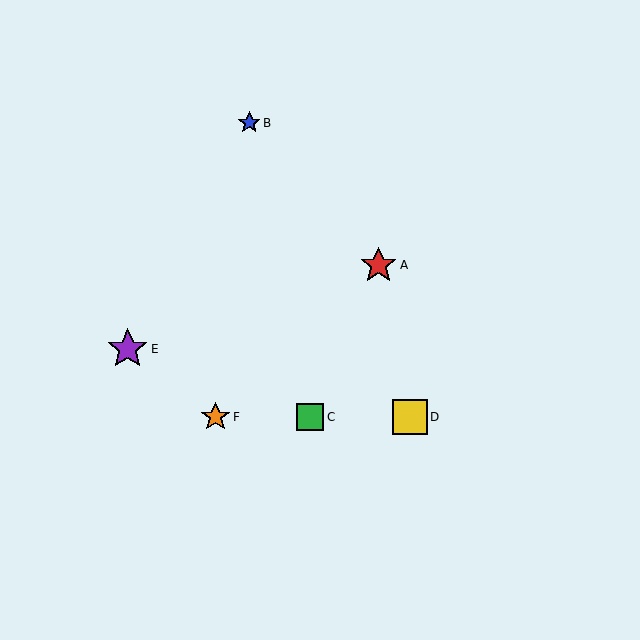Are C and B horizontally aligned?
No, C is at y≈417 and B is at y≈123.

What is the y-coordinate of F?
Object F is at y≈417.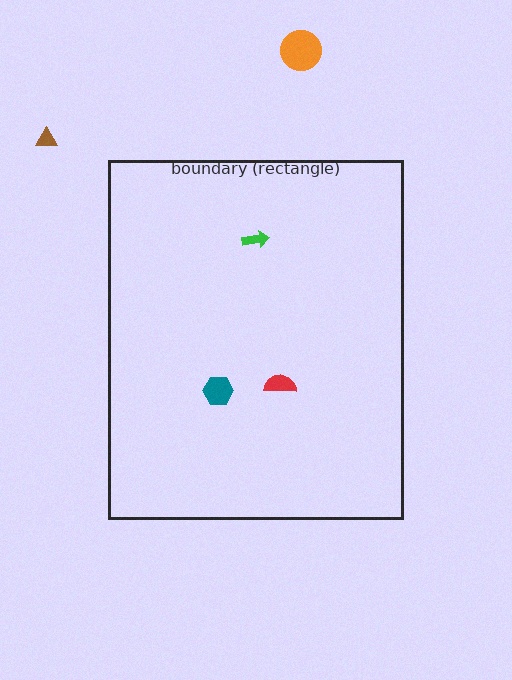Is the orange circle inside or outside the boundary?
Outside.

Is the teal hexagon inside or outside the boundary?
Inside.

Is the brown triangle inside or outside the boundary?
Outside.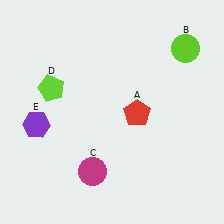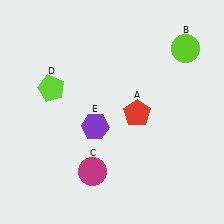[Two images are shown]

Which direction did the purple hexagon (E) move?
The purple hexagon (E) moved right.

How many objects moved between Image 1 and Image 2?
1 object moved between the two images.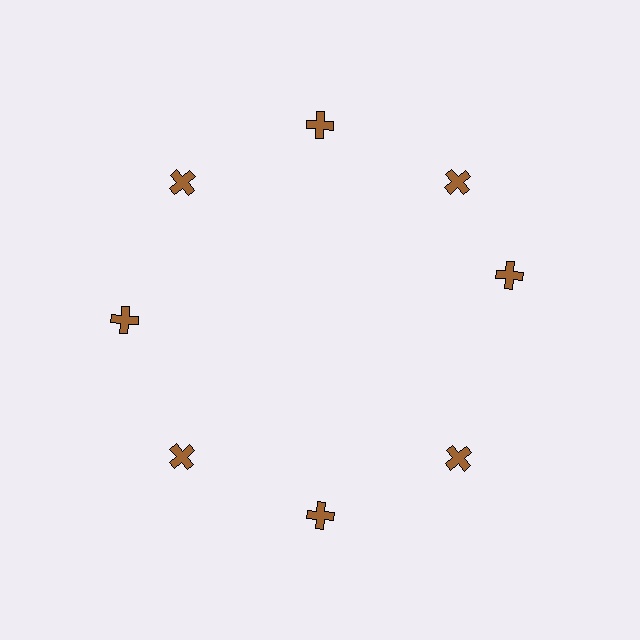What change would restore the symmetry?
The symmetry would be restored by rotating it back into even spacing with its neighbors so that all 8 crosses sit at equal angles and equal distance from the center.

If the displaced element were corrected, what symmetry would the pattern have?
It would have 8-fold rotational symmetry — the pattern would map onto itself every 45 degrees.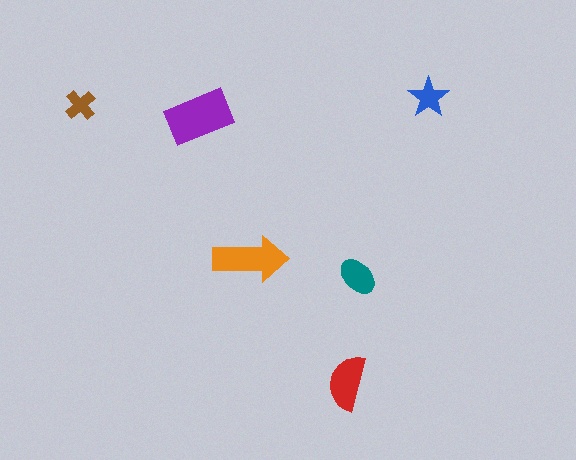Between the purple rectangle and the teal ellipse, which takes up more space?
The purple rectangle.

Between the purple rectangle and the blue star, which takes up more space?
The purple rectangle.